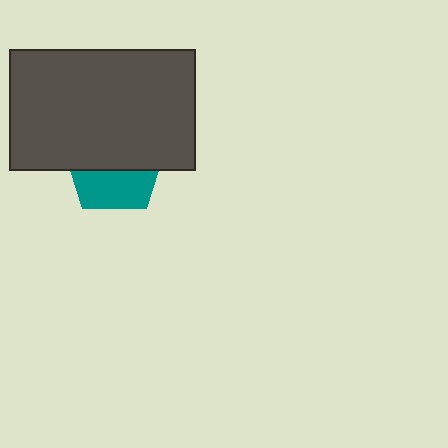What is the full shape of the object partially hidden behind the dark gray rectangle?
The partially hidden object is a teal pentagon.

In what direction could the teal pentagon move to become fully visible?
The teal pentagon could move down. That would shift it out from behind the dark gray rectangle entirely.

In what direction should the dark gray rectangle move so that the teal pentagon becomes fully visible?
The dark gray rectangle should move up. That is the shortest direction to clear the overlap and leave the teal pentagon fully visible.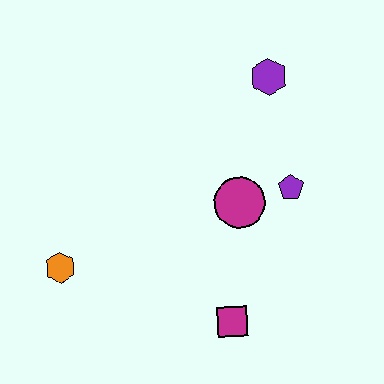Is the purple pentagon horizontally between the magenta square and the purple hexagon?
No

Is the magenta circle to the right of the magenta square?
Yes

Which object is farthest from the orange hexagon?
The purple hexagon is farthest from the orange hexagon.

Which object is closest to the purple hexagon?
The purple pentagon is closest to the purple hexagon.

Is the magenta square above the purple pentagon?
No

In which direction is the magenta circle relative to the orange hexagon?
The magenta circle is to the right of the orange hexagon.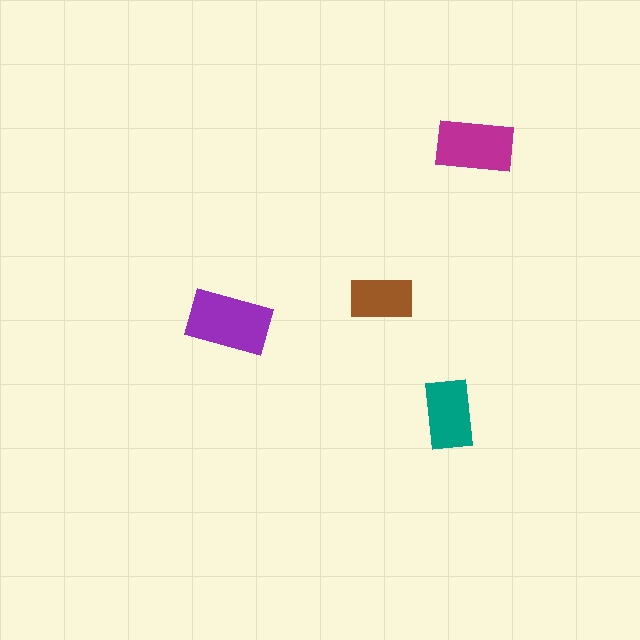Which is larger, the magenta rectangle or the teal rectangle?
The magenta one.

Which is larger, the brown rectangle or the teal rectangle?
The teal one.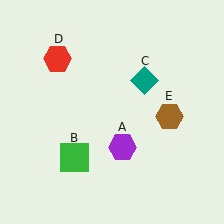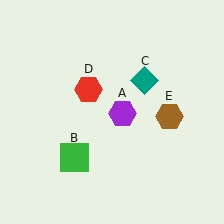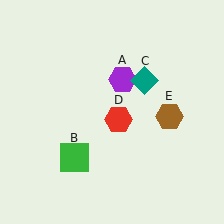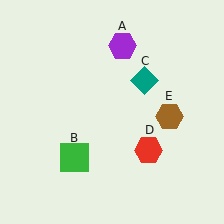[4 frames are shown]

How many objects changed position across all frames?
2 objects changed position: purple hexagon (object A), red hexagon (object D).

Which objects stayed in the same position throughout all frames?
Green square (object B) and teal diamond (object C) and brown hexagon (object E) remained stationary.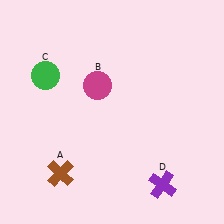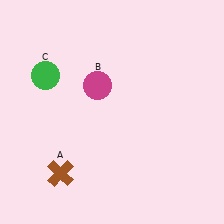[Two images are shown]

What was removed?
The purple cross (D) was removed in Image 2.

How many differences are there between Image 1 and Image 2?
There is 1 difference between the two images.